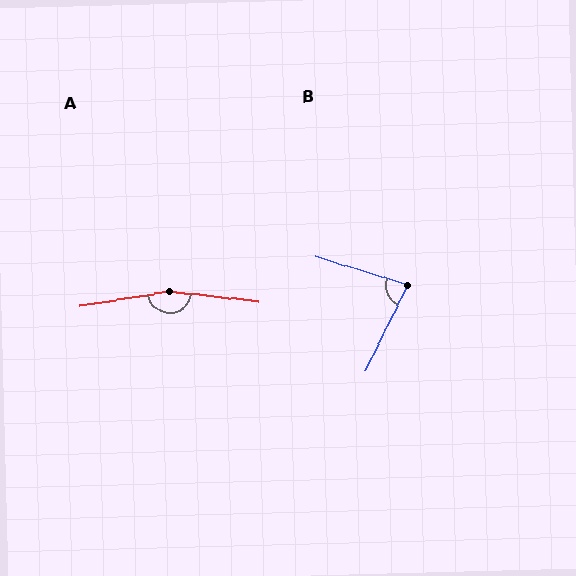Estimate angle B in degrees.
Approximately 81 degrees.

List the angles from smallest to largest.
B (81°), A (164°).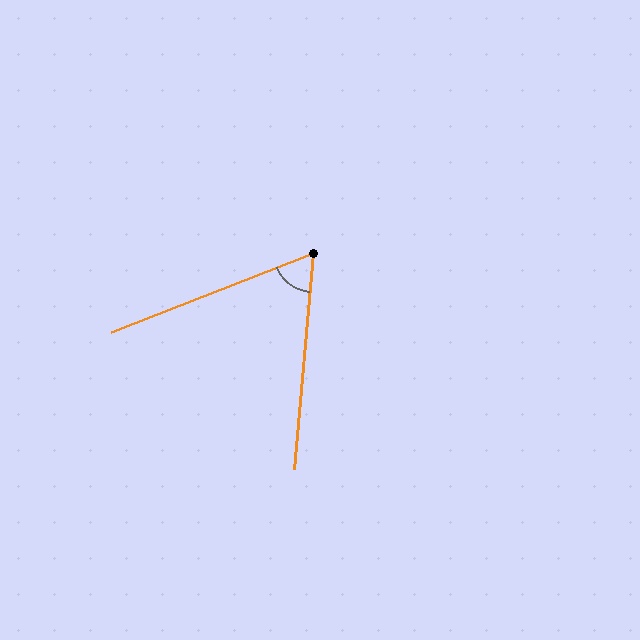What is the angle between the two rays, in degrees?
Approximately 64 degrees.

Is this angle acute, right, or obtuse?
It is acute.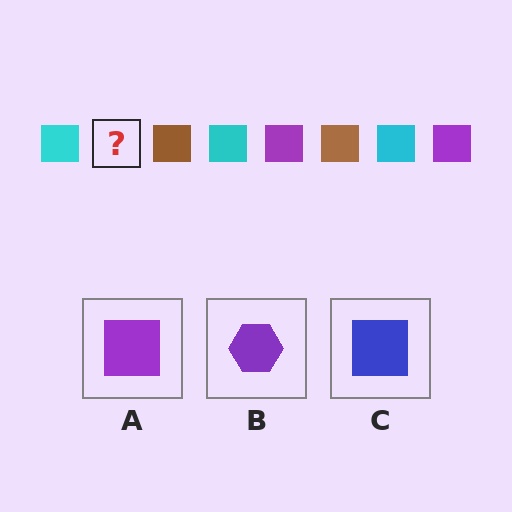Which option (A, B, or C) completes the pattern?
A.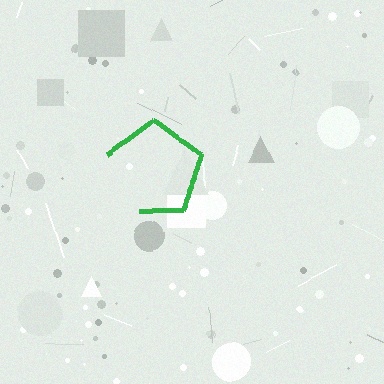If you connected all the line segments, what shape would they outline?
They would outline a pentagon.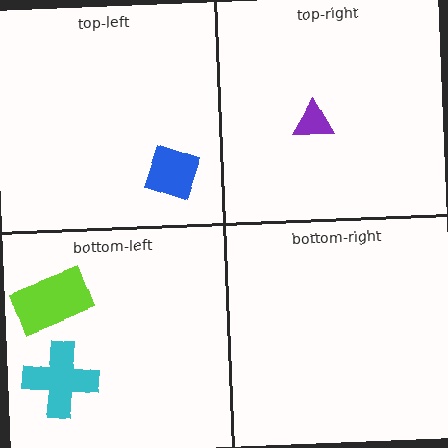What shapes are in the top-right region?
The purple triangle.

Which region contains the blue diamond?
The top-left region.